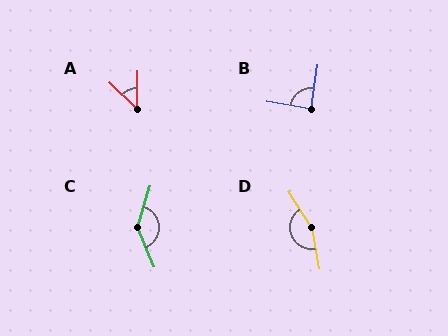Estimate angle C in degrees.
Approximately 140 degrees.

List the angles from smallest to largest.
A (47°), B (88°), C (140°), D (158°).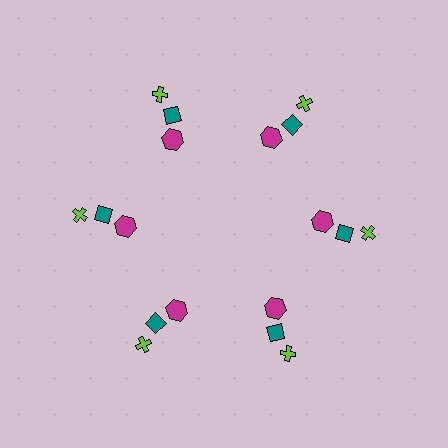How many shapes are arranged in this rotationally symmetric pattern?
There are 18 shapes, arranged in 6 groups of 3.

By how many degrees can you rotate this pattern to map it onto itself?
The pattern maps onto itself every 60 degrees of rotation.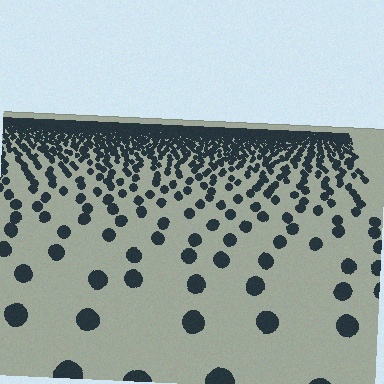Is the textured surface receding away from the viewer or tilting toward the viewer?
The surface is receding away from the viewer. Texture elements get smaller and denser toward the top.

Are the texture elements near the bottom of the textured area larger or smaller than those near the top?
Larger. Near the bottom, elements are closer to the viewer and appear at a bigger on-screen size.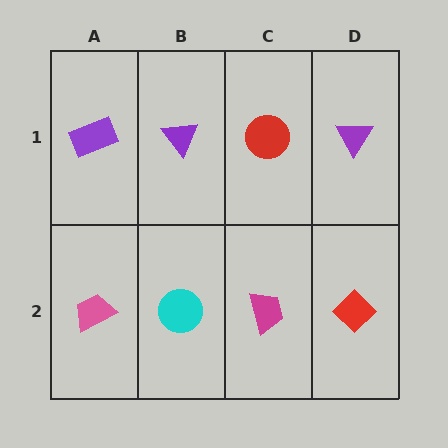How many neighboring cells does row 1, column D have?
2.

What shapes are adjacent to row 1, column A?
A pink trapezoid (row 2, column A), a purple triangle (row 1, column B).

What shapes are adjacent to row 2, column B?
A purple triangle (row 1, column B), a pink trapezoid (row 2, column A), a magenta trapezoid (row 2, column C).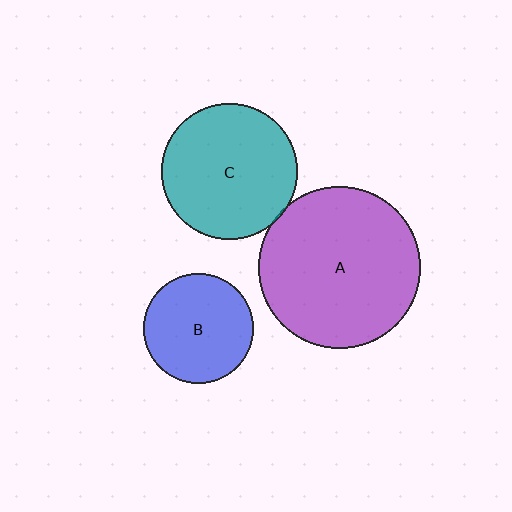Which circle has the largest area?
Circle A (purple).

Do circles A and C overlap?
Yes.